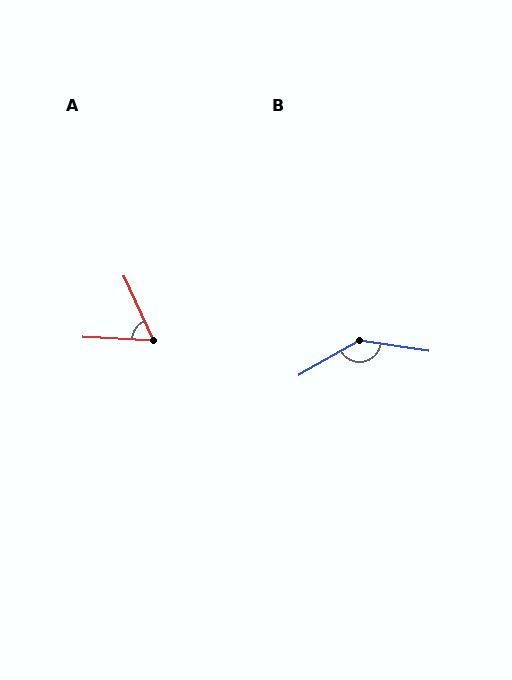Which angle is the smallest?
A, at approximately 62 degrees.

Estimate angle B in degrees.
Approximately 142 degrees.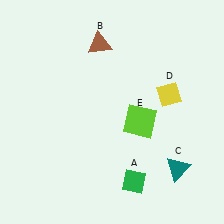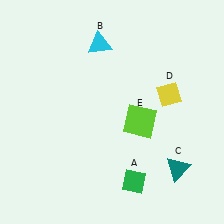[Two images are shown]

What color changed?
The triangle (B) changed from brown in Image 1 to cyan in Image 2.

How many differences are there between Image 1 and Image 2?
There is 1 difference between the two images.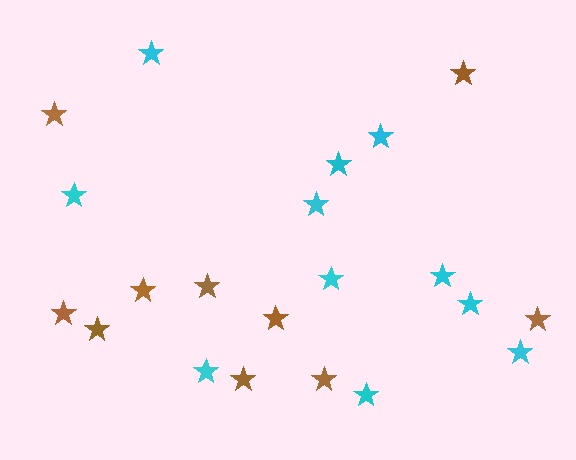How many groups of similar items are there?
There are 2 groups: one group of cyan stars (11) and one group of brown stars (10).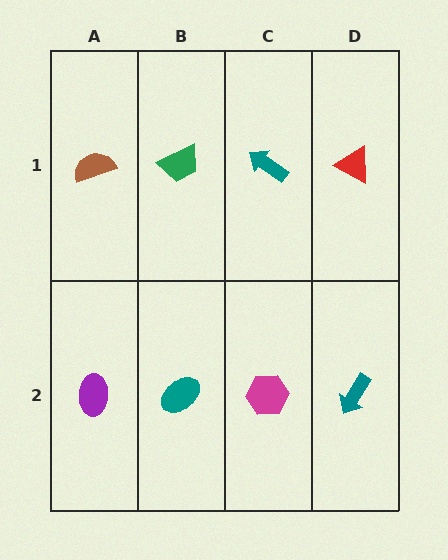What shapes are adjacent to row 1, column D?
A teal arrow (row 2, column D), a teal arrow (row 1, column C).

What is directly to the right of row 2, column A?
A teal ellipse.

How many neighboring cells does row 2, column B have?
3.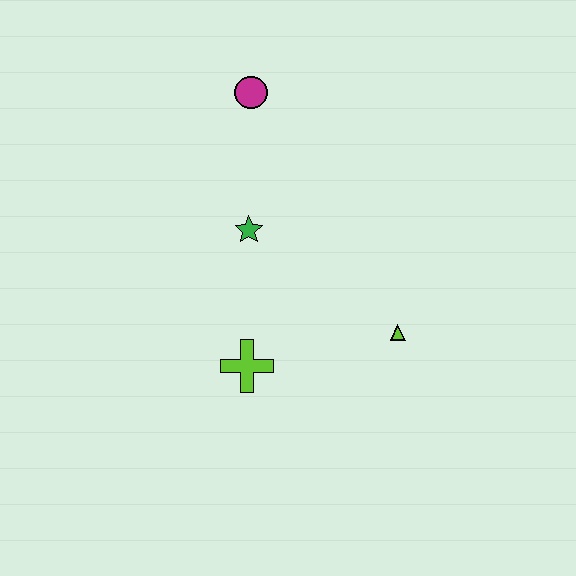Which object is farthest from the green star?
The lime triangle is farthest from the green star.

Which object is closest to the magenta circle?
The green star is closest to the magenta circle.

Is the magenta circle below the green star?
No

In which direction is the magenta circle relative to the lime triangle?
The magenta circle is above the lime triangle.